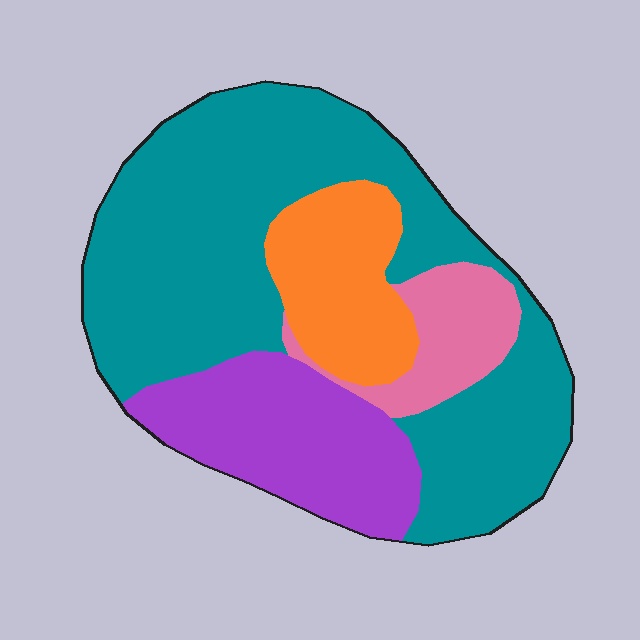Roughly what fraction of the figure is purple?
Purple takes up about one fifth (1/5) of the figure.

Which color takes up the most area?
Teal, at roughly 55%.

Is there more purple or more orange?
Purple.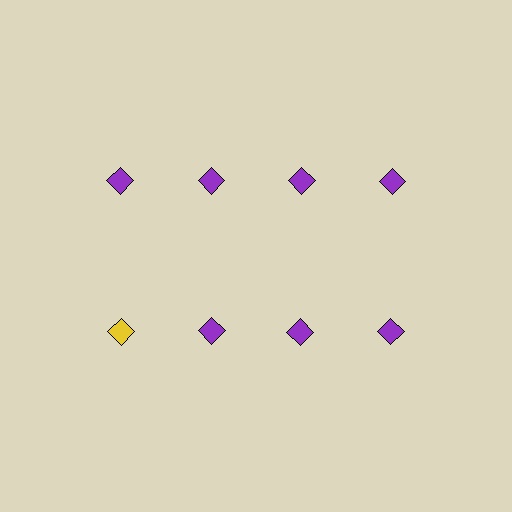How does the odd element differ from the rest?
It has a different color: yellow instead of purple.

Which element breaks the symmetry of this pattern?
The yellow diamond in the second row, leftmost column breaks the symmetry. All other shapes are purple diamonds.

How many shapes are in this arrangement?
There are 8 shapes arranged in a grid pattern.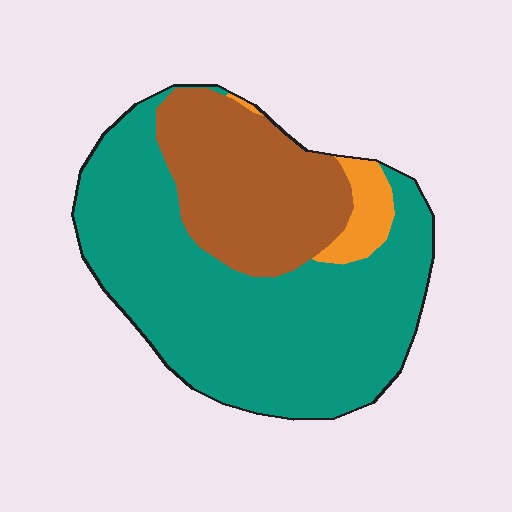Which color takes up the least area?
Orange, at roughly 5%.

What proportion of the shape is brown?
Brown takes up about one quarter (1/4) of the shape.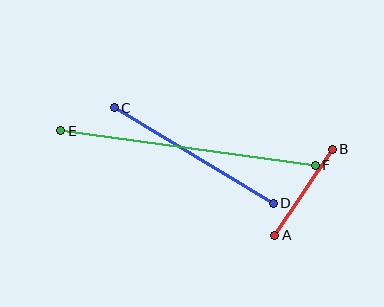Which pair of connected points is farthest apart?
Points E and F are farthest apart.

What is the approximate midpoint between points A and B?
The midpoint is at approximately (304, 192) pixels.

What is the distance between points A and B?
The distance is approximately 103 pixels.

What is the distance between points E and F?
The distance is approximately 257 pixels.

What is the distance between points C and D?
The distance is approximately 186 pixels.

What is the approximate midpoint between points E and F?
The midpoint is at approximately (188, 148) pixels.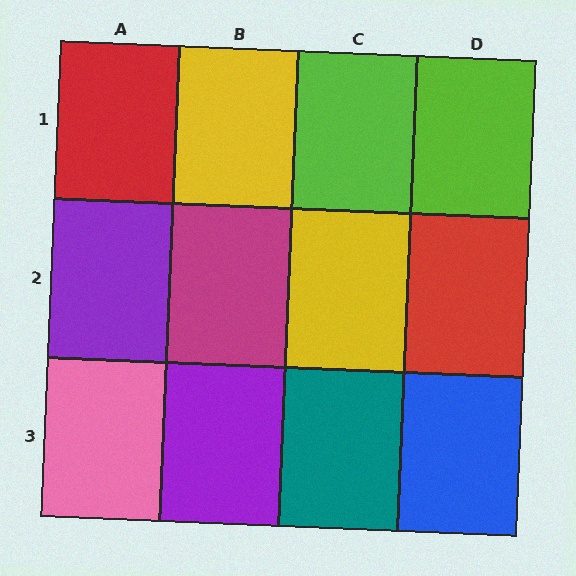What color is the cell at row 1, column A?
Red.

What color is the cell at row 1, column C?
Lime.